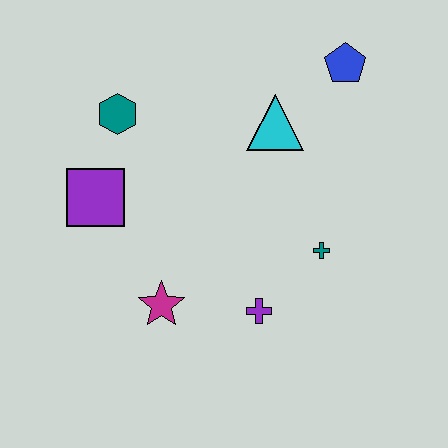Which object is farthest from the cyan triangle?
The magenta star is farthest from the cyan triangle.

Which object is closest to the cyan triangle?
The blue pentagon is closest to the cyan triangle.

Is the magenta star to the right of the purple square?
Yes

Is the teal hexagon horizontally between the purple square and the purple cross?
Yes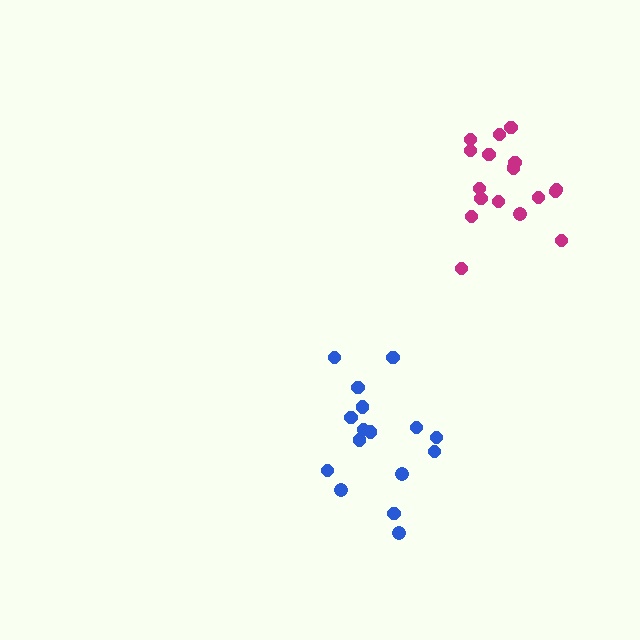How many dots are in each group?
Group 1: 16 dots, Group 2: 17 dots (33 total).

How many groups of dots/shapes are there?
There are 2 groups.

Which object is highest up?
The magenta cluster is topmost.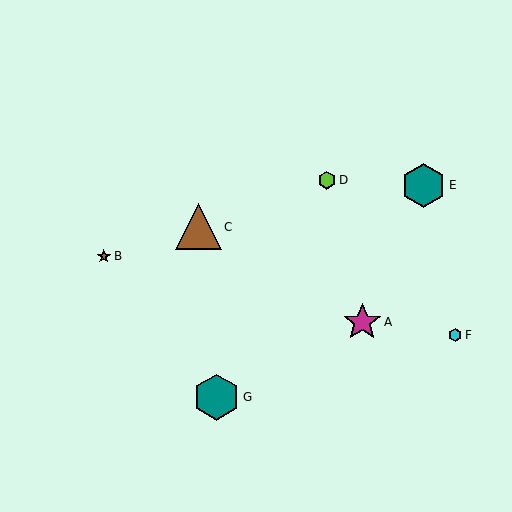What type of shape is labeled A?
Shape A is a magenta star.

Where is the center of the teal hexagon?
The center of the teal hexagon is at (423, 185).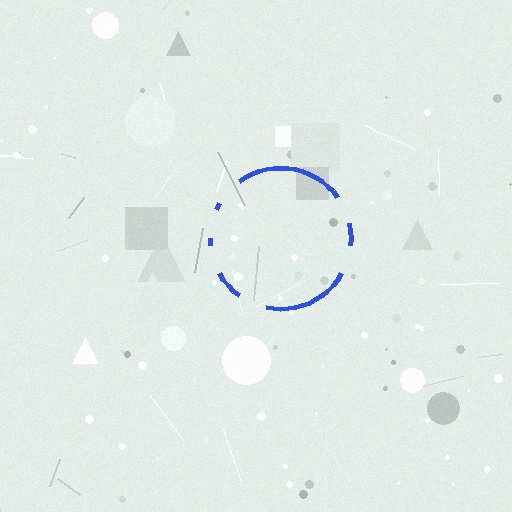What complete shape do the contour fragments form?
The contour fragments form a circle.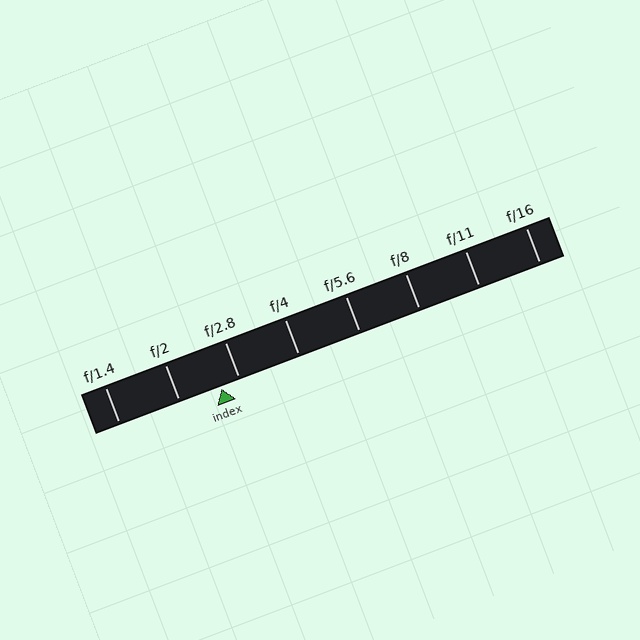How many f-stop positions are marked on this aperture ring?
There are 8 f-stop positions marked.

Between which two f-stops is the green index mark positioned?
The index mark is between f/2 and f/2.8.